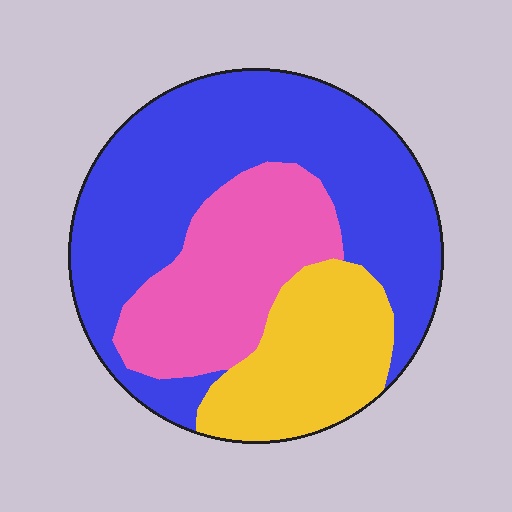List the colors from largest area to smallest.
From largest to smallest: blue, pink, yellow.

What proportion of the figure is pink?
Pink covers roughly 25% of the figure.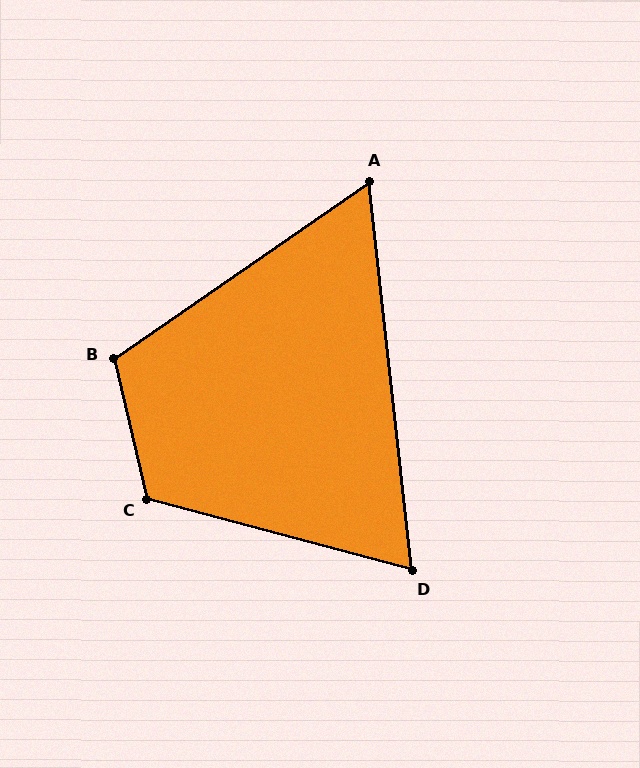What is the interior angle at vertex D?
Approximately 69 degrees (acute).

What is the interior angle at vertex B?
Approximately 111 degrees (obtuse).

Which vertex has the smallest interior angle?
A, at approximately 62 degrees.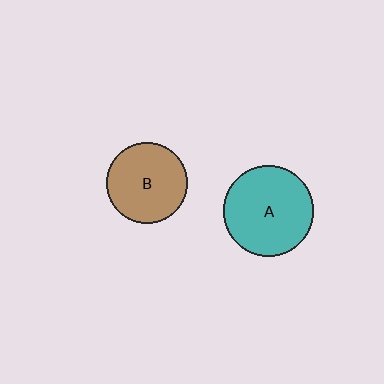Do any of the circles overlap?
No, none of the circles overlap.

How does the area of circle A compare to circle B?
Approximately 1.2 times.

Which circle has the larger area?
Circle A (teal).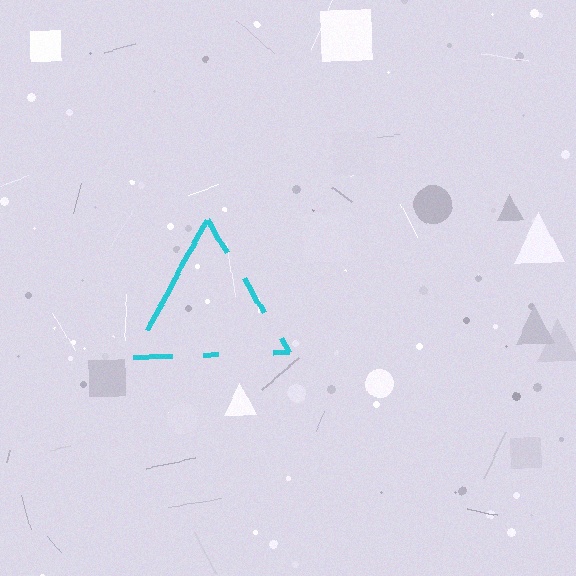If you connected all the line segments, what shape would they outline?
They would outline a triangle.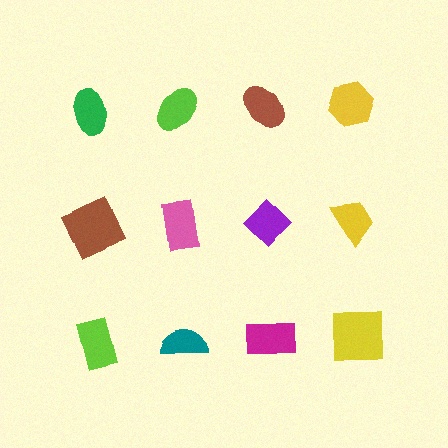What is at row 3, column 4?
A yellow square.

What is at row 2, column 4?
A yellow trapezoid.